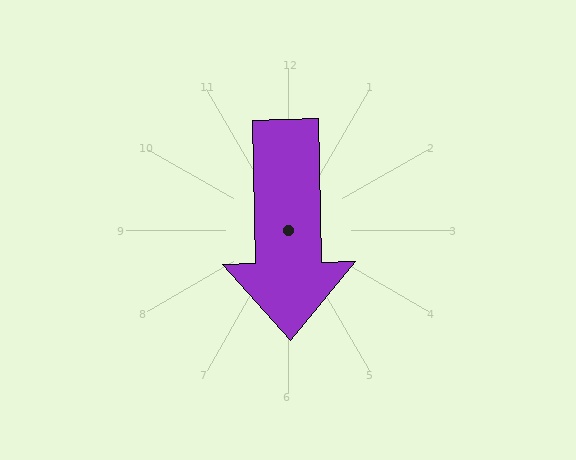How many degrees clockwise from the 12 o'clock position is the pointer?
Approximately 179 degrees.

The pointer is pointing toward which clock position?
Roughly 6 o'clock.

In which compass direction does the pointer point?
South.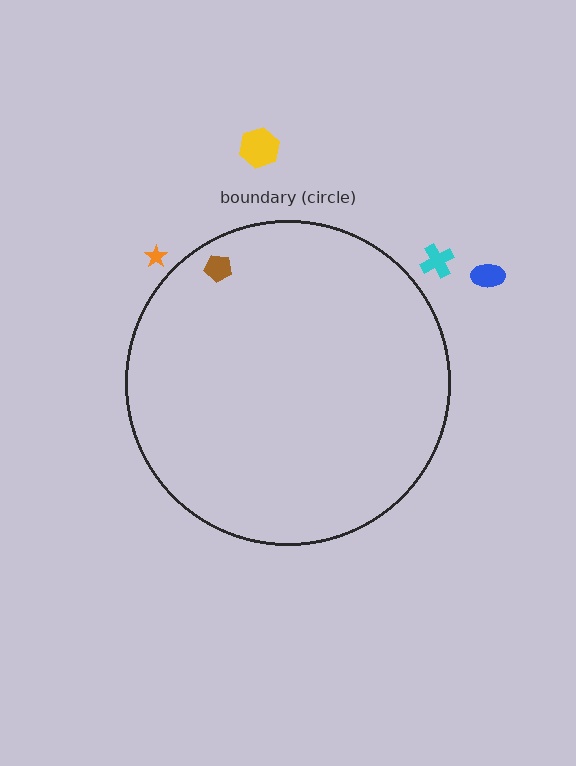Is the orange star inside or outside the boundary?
Outside.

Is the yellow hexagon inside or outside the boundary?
Outside.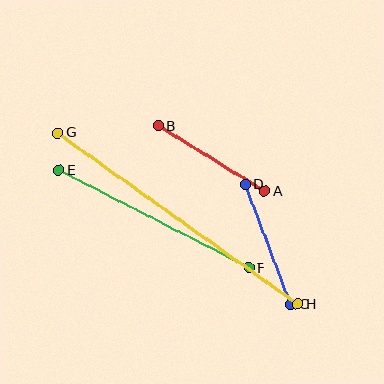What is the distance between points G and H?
The distance is approximately 295 pixels.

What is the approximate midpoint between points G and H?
The midpoint is at approximately (178, 219) pixels.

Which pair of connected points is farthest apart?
Points G and H are farthest apart.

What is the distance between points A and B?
The distance is approximately 125 pixels.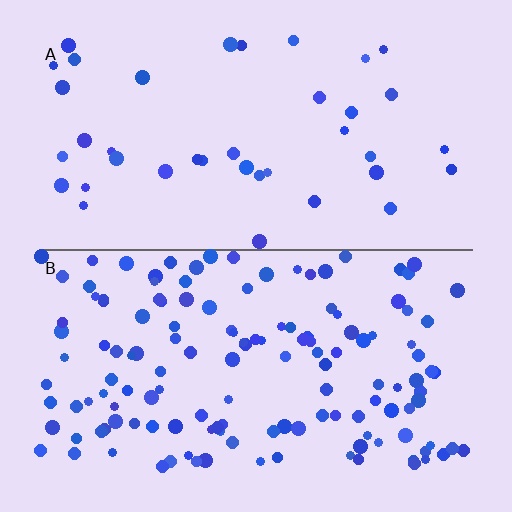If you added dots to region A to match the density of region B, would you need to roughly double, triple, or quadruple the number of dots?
Approximately quadruple.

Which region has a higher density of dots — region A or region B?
B (the bottom).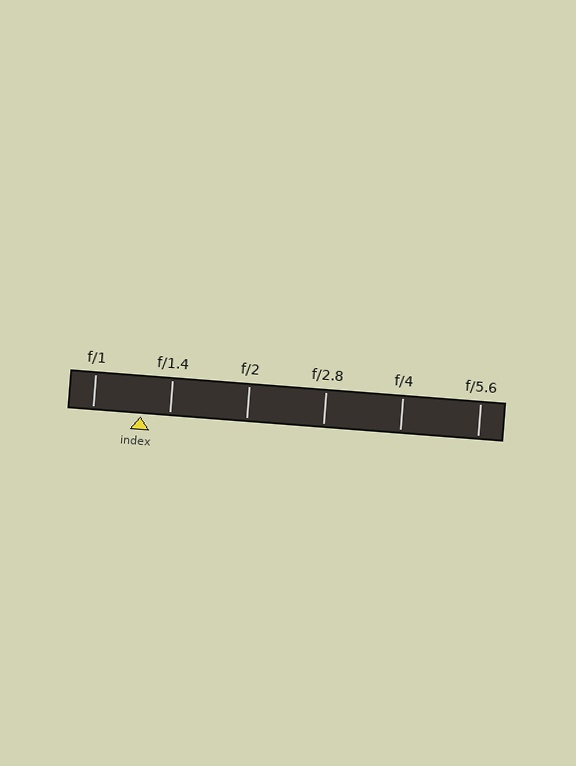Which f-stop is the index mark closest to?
The index mark is closest to f/1.4.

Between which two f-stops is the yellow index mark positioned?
The index mark is between f/1 and f/1.4.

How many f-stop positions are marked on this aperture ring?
There are 6 f-stop positions marked.